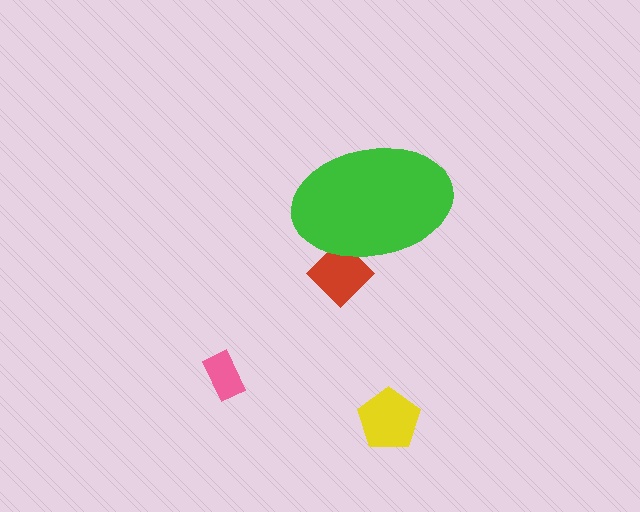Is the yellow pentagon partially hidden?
No, the yellow pentagon is fully visible.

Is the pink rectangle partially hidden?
No, the pink rectangle is fully visible.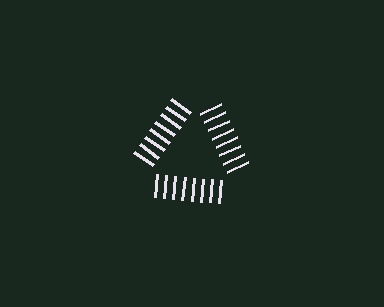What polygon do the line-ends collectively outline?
An illusory triangle — the line segments terminate on its edges but no continuous stroke is drawn.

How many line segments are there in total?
24 — 8 along each of the 3 edges.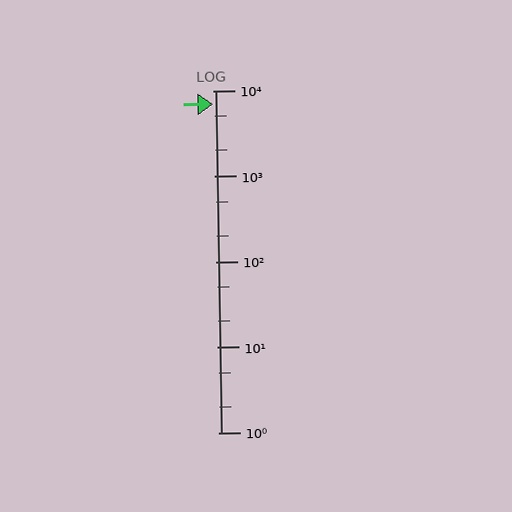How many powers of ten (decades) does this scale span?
The scale spans 4 decades, from 1 to 10000.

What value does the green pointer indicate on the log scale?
The pointer indicates approximately 7000.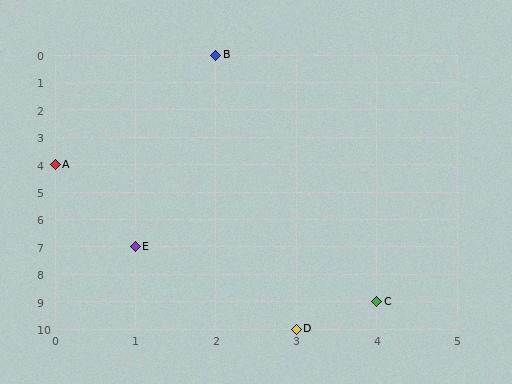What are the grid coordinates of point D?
Point D is at grid coordinates (3, 10).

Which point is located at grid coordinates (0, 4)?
Point A is at (0, 4).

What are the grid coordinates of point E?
Point E is at grid coordinates (1, 7).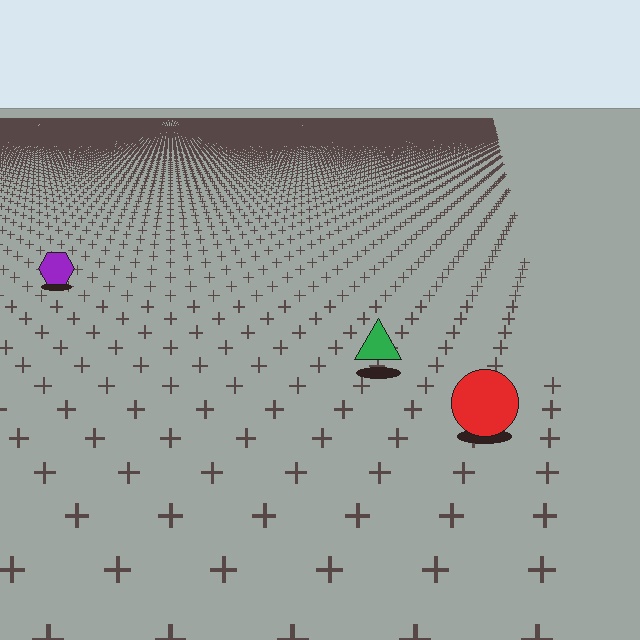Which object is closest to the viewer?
The red circle is closest. The texture marks near it are larger and more spread out.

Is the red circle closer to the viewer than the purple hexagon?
Yes. The red circle is closer — you can tell from the texture gradient: the ground texture is coarser near it.